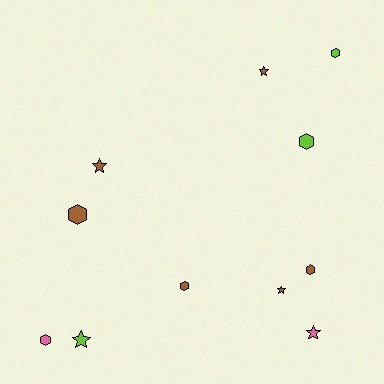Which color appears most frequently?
Brown, with 6 objects.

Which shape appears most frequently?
Hexagon, with 6 objects.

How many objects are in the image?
There are 11 objects.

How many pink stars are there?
There is 1 pink star.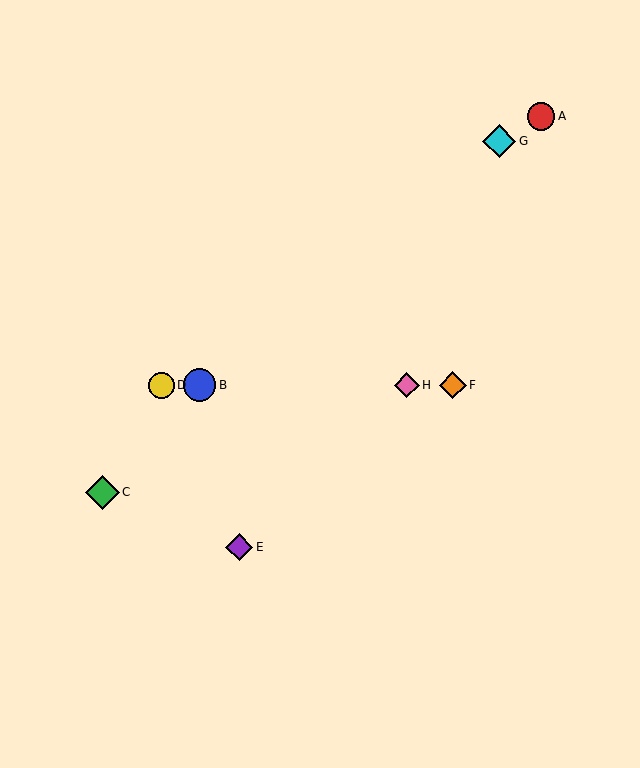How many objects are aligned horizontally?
4 objects (B, D, F, H) are aligned horizontally.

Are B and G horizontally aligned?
No, B is at y≈385 and G is at y≈141.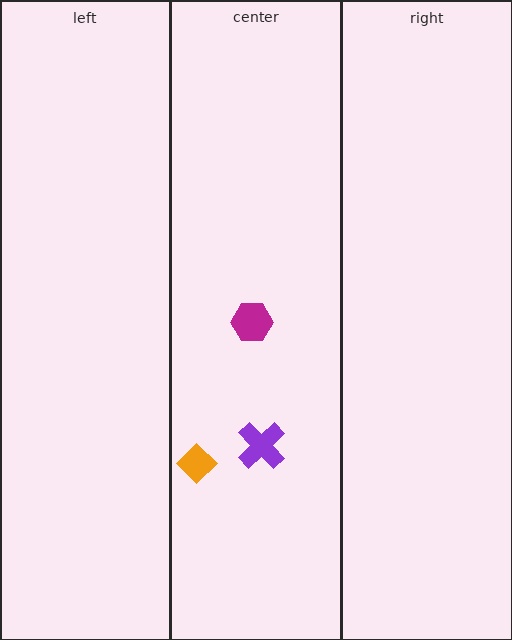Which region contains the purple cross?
The center region.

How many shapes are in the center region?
3.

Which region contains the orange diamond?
The center region.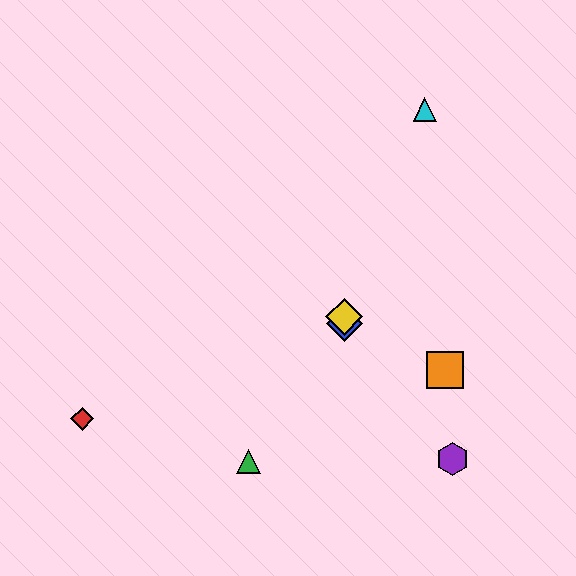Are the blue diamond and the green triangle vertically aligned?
No, the blue diamond is at x≈344 and the green triangle is at x≈248.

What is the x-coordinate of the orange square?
The orange square is at x≈445.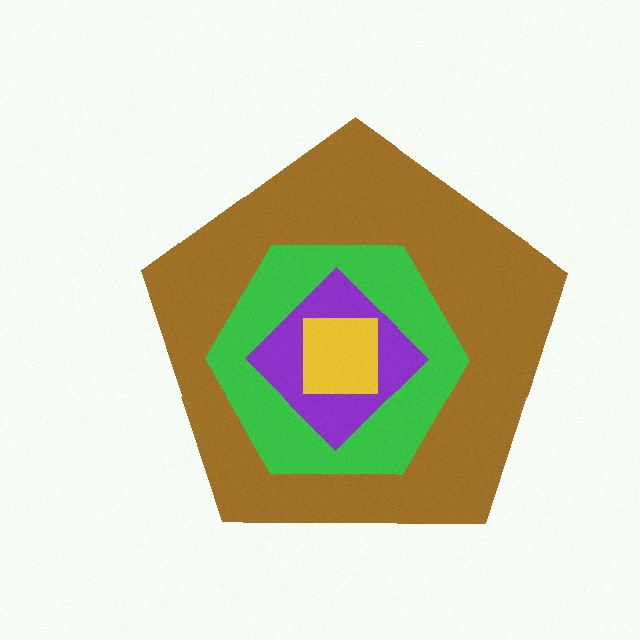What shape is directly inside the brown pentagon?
The green hexagon.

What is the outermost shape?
The brown pentagon.